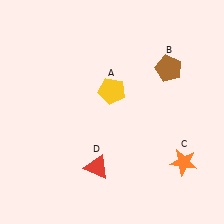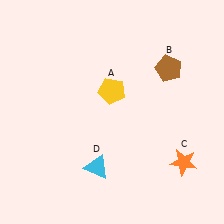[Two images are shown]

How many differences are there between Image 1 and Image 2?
There is 1 difference between the two images.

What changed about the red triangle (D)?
In Image 1, D is red. In Image 2, it changed to cyan.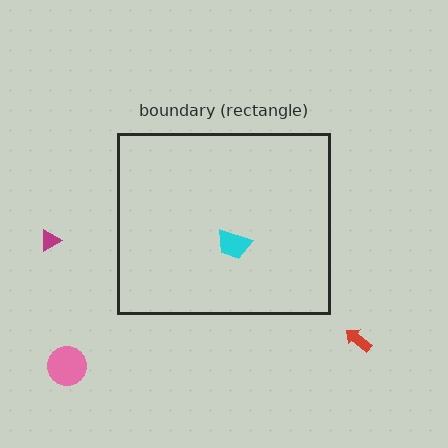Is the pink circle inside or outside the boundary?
Outside.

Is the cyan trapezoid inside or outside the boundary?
Inside.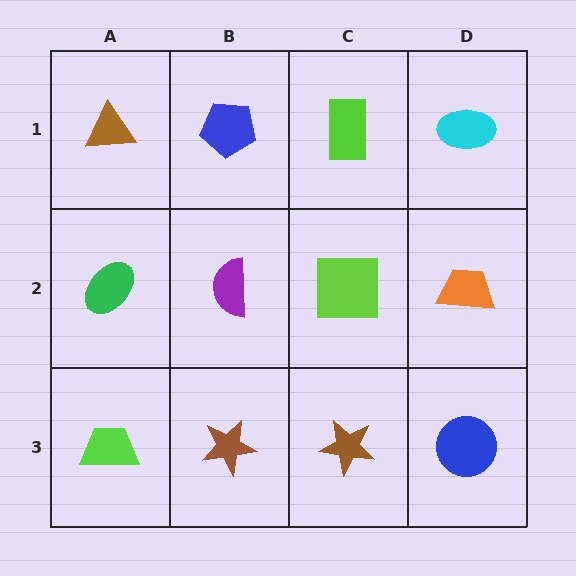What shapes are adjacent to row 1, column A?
A green ellipse (row 2, column A), a blue pentagon (row 1, column B).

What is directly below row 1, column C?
A lime square.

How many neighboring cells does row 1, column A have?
2.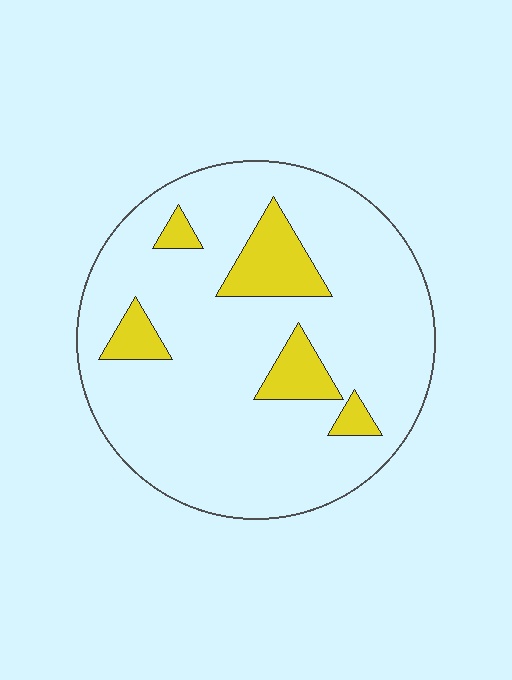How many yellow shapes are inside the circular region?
5.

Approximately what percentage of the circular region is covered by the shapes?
Approximately 15%.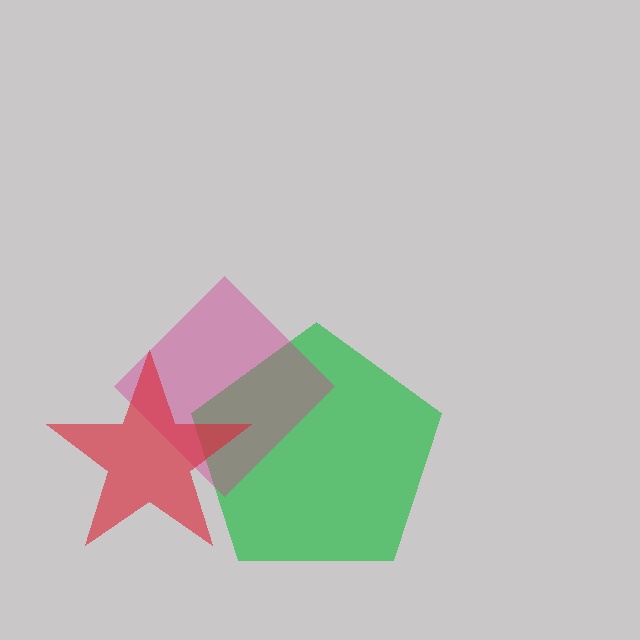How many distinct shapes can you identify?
There are 3 distinct shapes: a green pentagon, a magenta diamond, a red star.